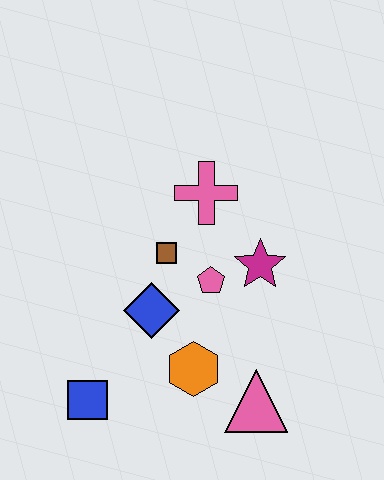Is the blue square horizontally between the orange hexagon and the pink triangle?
No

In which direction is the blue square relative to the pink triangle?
The blue square is to the left of the pink triangle.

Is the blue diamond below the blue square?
No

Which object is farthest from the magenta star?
The blue square is farthest from the magenta star.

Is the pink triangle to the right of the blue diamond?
Yes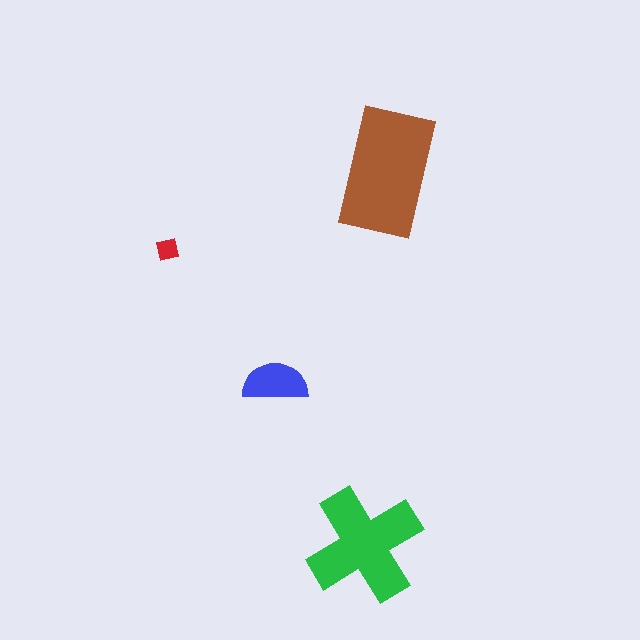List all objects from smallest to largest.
The red square, the blue semicircle, the green cross, the brown rectangle.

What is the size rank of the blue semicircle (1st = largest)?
3rd.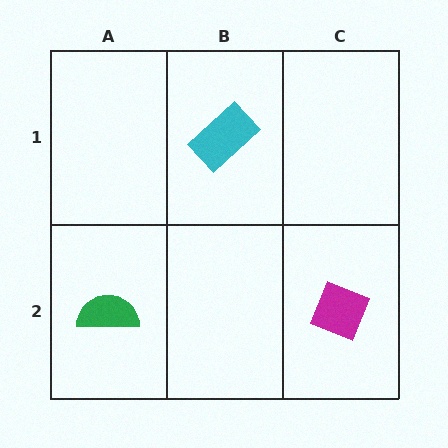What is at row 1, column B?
A cyan rectangle.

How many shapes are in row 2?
2 shapes.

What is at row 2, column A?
A green semicircle.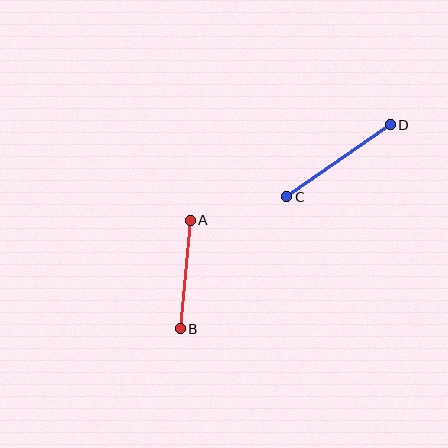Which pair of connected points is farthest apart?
Points C and D are farthest apart.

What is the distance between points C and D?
The distance is approximately 126 pixels.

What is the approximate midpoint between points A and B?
The midpoint is at approximately (185, 275) pixels.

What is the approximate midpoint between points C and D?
The midpoint is at approximately (339, 161) pixels.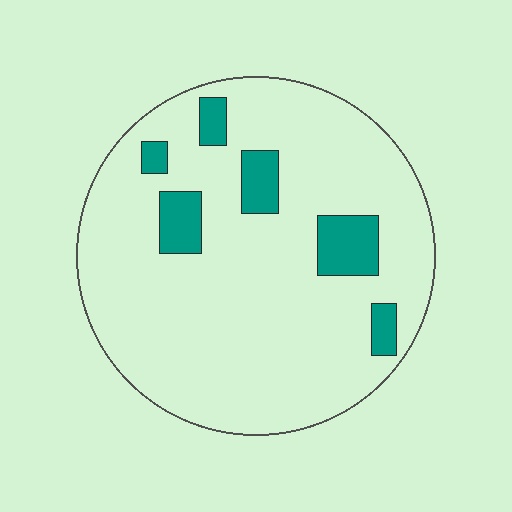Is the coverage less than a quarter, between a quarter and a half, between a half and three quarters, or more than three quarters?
Less than a quarter.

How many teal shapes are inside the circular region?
6.